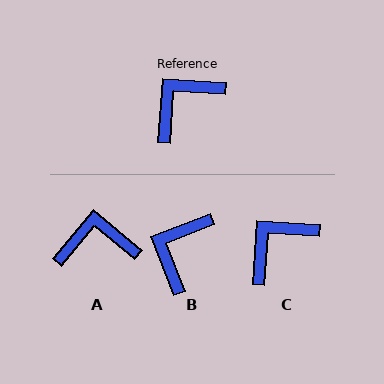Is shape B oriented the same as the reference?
No, it is off by about 25 degrees.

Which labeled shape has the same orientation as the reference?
C.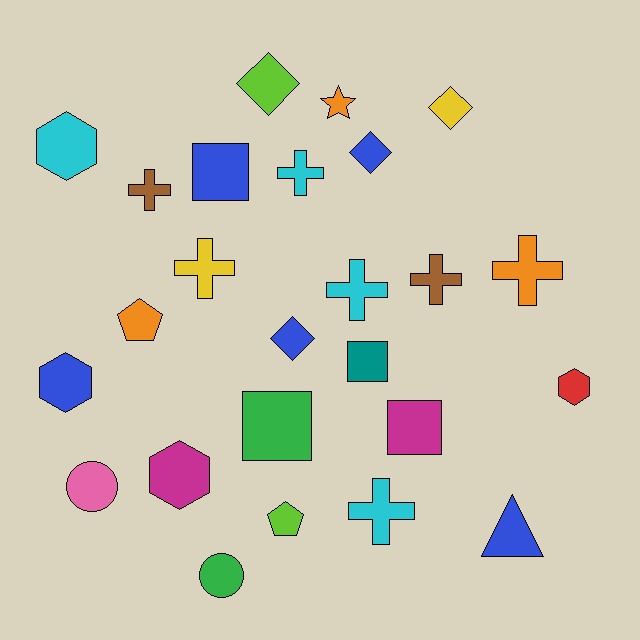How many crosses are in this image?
There are 7 crosses.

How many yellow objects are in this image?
There are 2 yellow objects.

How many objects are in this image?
There are 25 objects.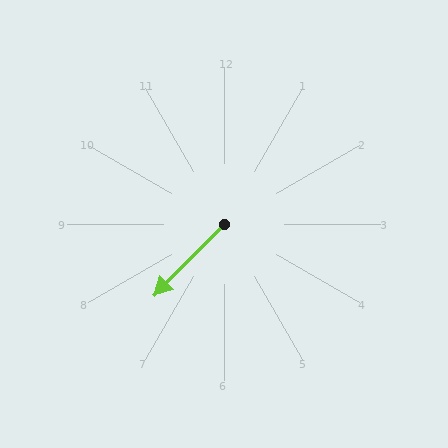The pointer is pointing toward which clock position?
Roughly 7 o'clock.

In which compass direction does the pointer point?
Southwest.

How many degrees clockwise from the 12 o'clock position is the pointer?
Approximately 224 degrees.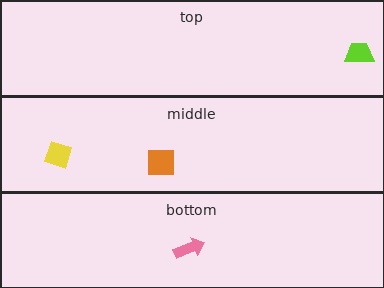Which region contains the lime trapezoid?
The top region.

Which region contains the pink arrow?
The bottom region.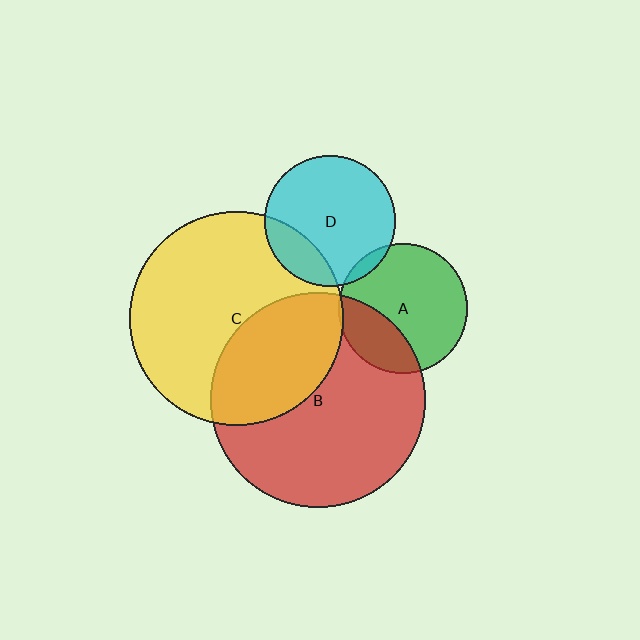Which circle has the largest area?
Circle B (red).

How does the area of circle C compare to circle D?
Approximately 2.7 times.